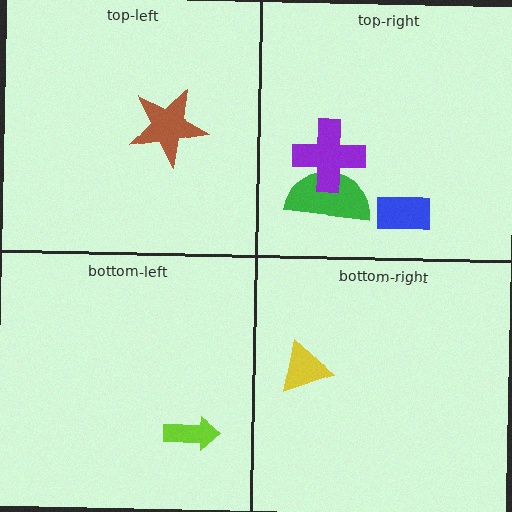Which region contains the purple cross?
The top-right region.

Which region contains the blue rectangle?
The top-right region.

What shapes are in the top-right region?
The blue rectangle, the green semicircle, the purple cross.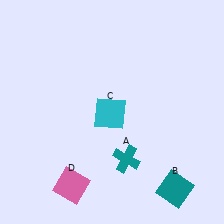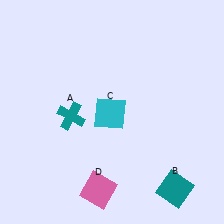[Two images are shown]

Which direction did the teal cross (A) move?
The teal cross (A) moved left.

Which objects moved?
The objects that moved are: the teal cross (A), the pink square (D).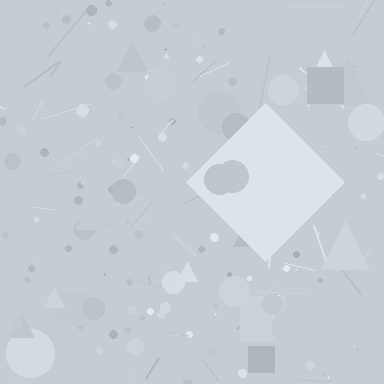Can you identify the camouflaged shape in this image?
The camouflaged shape is a diamond.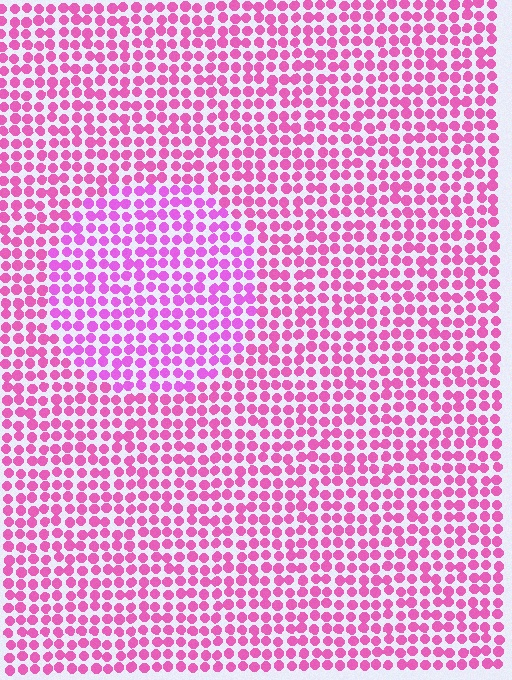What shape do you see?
I see a circle.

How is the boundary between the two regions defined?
The boundary is defined purely by a slight shift in hue (about 21 degrees). Spacing, size, and orientation are identical on both sides.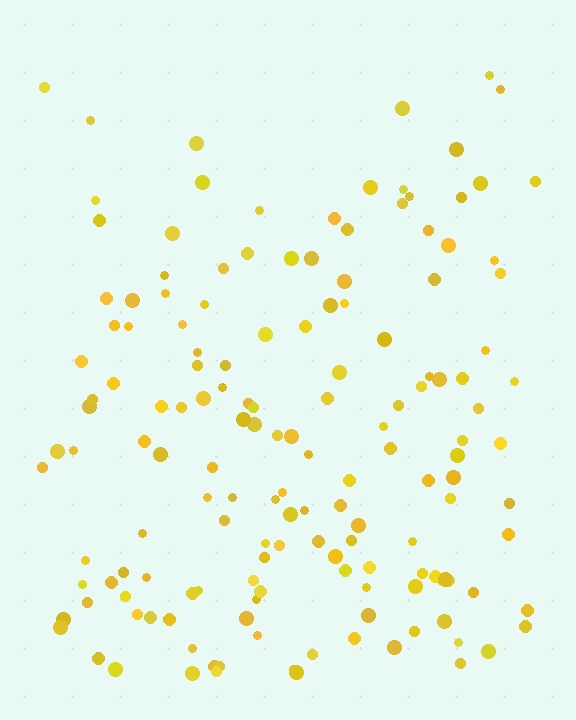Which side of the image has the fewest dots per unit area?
The top.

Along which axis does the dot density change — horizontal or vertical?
Vertical.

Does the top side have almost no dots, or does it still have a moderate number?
Still a moderate number, just noticeably fewer than the bottom.